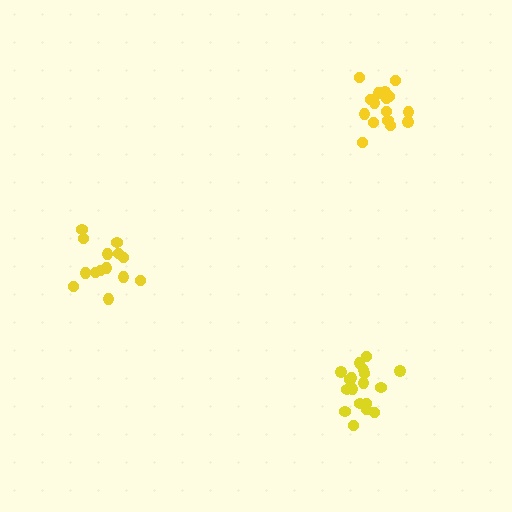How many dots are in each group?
Group 1: 18 dots, Group 2: 16 dots, Group 3: 14 dots (48 total).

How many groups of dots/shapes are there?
There are 3 groups.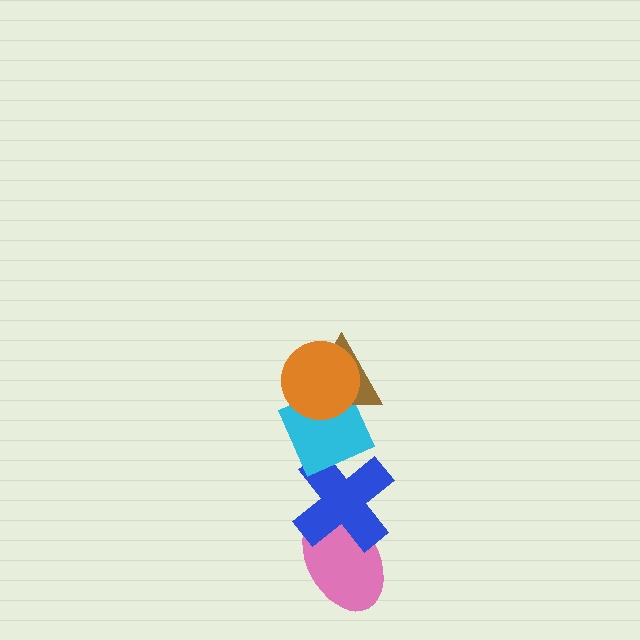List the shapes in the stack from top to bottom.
From top to bottom: the orange circle, the brown triangle, the cyan diamond, the blue cross, the pink ellipse.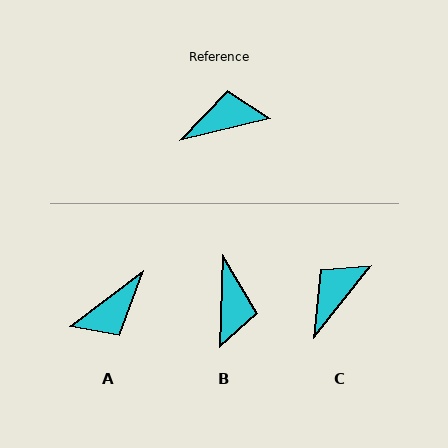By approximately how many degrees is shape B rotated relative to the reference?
Approximately 105 degrees clockwise.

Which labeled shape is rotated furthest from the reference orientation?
A, about 156 degrees away.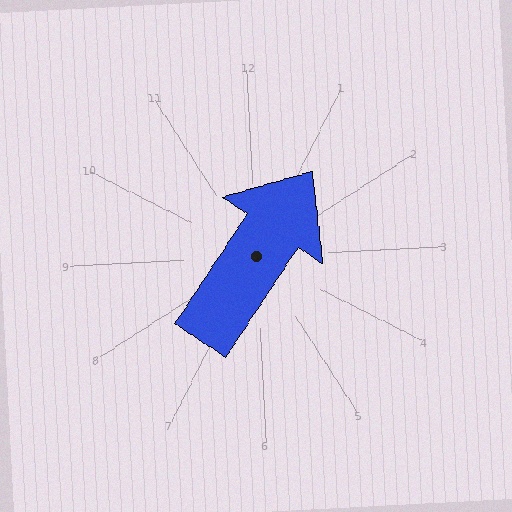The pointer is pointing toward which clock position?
Roughly 1 o'clock.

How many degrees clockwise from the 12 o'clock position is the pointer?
Approximately 37 degrees.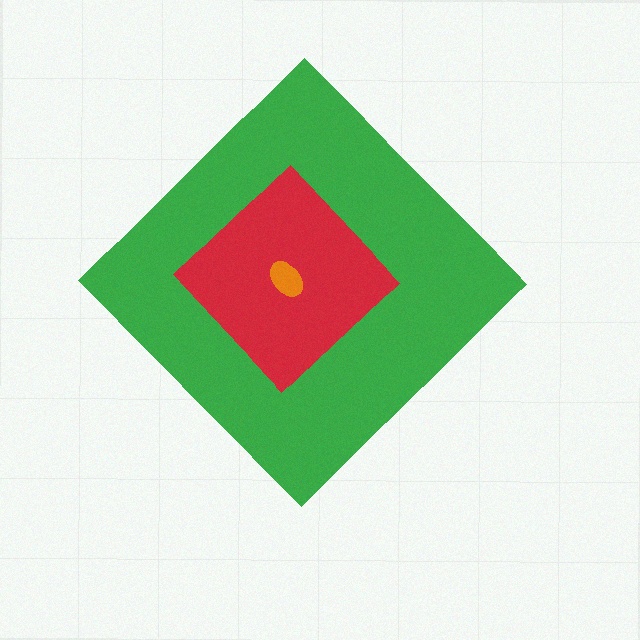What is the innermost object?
The orange ellipse.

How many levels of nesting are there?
3.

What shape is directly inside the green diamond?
The red diamond.